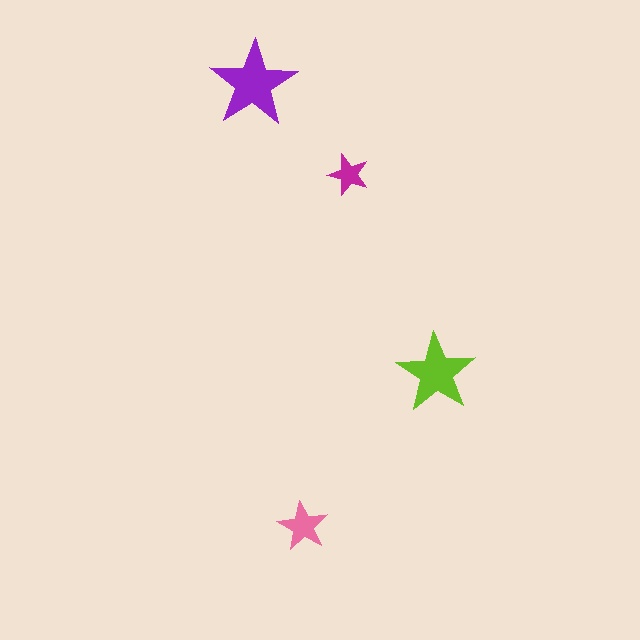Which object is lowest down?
The pink star is bottommost.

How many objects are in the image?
There are 4 objects in the image.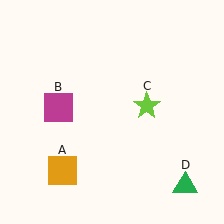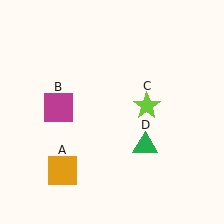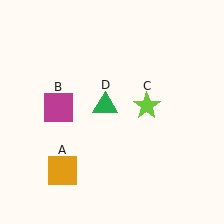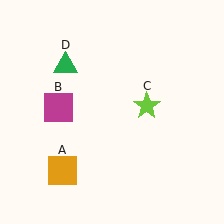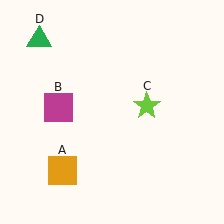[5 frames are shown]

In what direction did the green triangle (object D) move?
The green triangle (object D) moved up and to the left.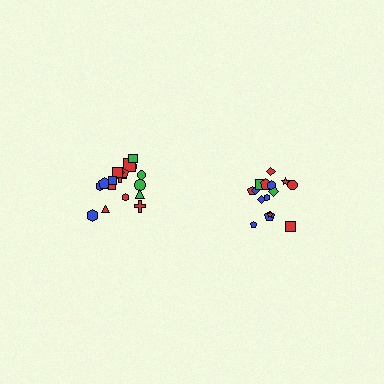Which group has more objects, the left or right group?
The left group.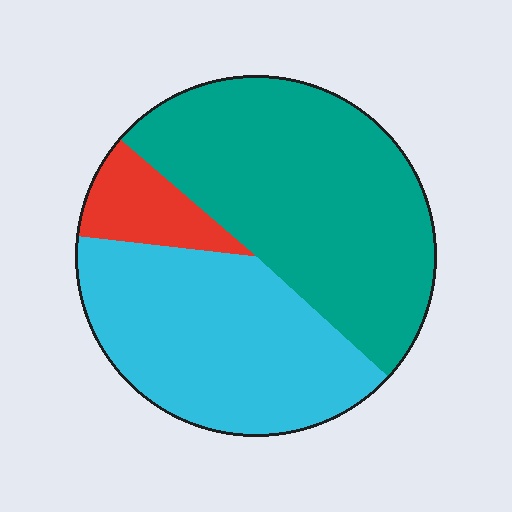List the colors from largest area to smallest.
From largest to smallest: teal, cyan, red.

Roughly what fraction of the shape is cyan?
Cyan covers around 40% of the shape.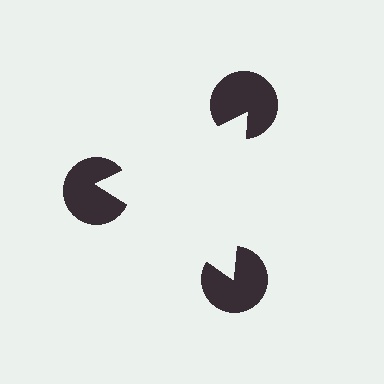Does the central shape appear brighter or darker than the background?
It typically appears slightly brighter than the background, even though no actual brightness change is drawn.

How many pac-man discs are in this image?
There are 3 — one at each vertex of the illusory triangle.